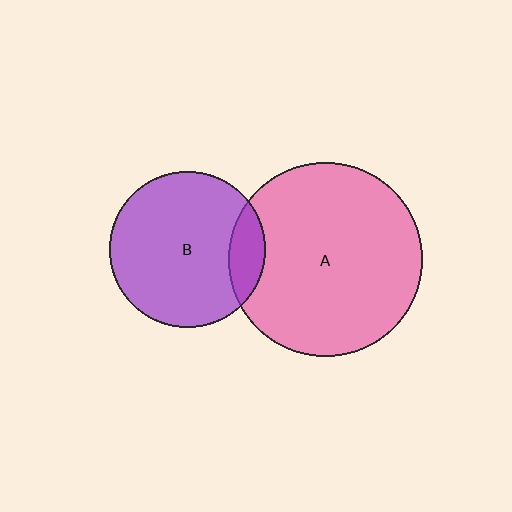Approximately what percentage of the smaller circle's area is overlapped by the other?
Approximately 15%.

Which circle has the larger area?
Circle A (pink).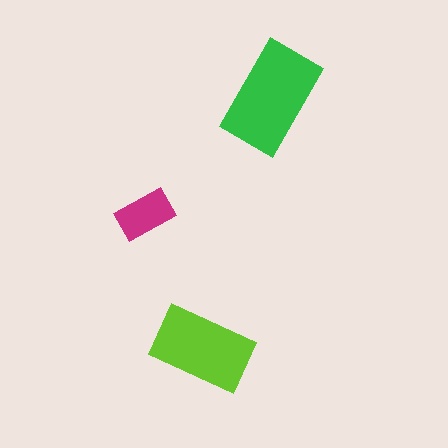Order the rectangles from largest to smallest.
the green one, the lime one, the magenta one.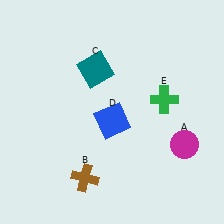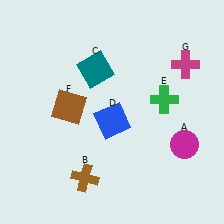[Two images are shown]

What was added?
A brown square (F), a magenta cross (G) were added in Image 2.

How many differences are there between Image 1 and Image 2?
There are 2 differences between the two images.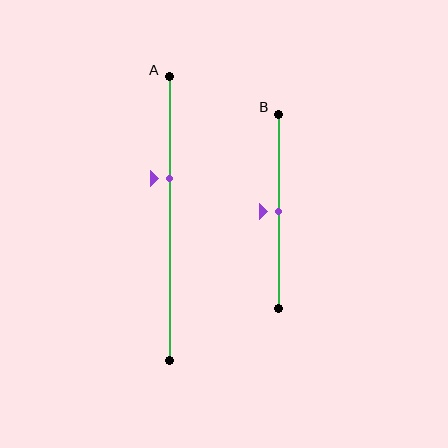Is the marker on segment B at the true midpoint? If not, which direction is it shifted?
Yes, the marker on segment B is at the true midpoint.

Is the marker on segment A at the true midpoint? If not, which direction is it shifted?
No, the marker on segment A is shifted upward by about 14% of the segment length.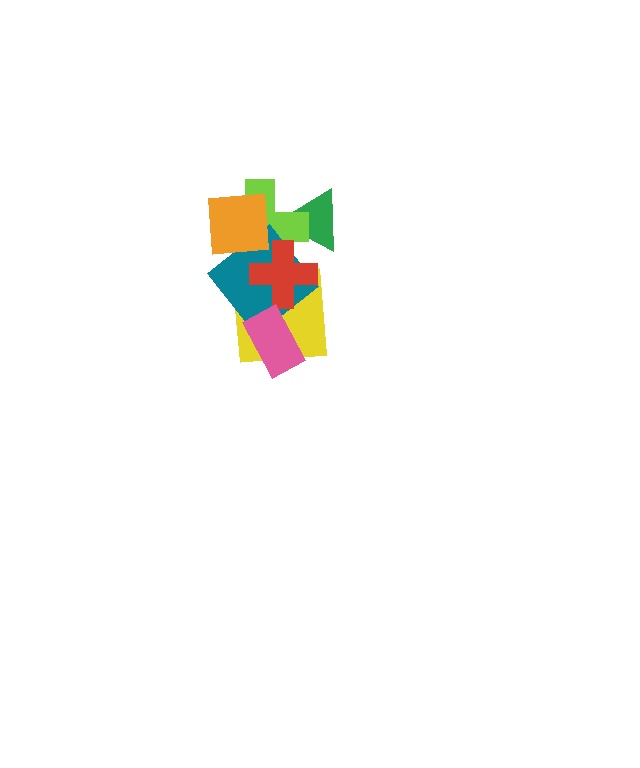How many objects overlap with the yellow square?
3 objects overlap with the yellow square.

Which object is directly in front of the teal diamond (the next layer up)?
The red cross is directly in front of the teal diamond.